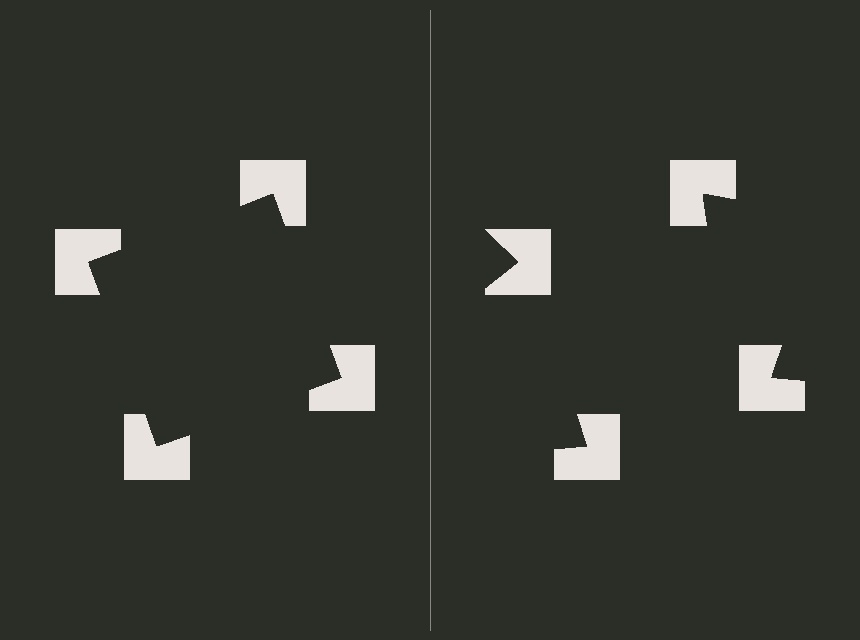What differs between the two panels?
The notched squares are positioned identically on both sides; only the wedge orientations differ. On the left they align to a square; on the right they are misaligned.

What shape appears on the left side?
An illusory square.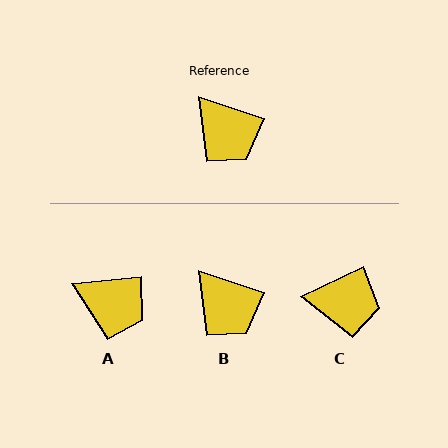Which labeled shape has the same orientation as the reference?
B.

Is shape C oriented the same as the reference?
No, it is off by about 44 degrees.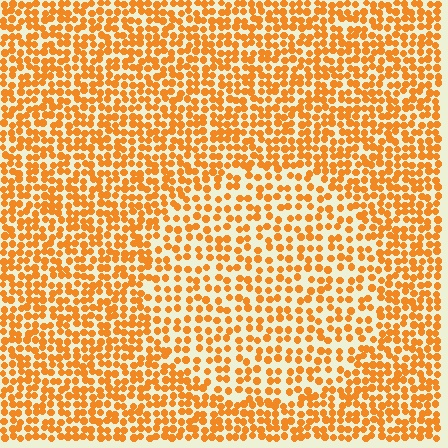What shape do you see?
I see a circle.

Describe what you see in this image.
The image contains small orange elements arranged at two different densities. A circle-shaped region is visible where the elements are less densely packed than the surrounding area.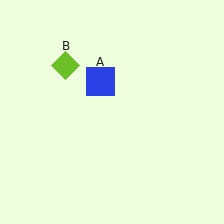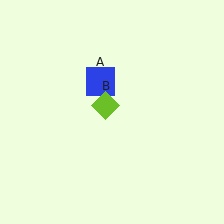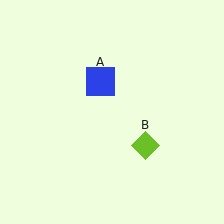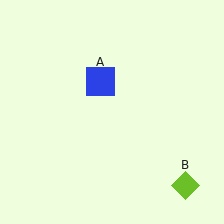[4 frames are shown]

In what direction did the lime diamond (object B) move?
The lime diamond (object B) moved down and to the right.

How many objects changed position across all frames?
1 object changed position: lime diamond (object B).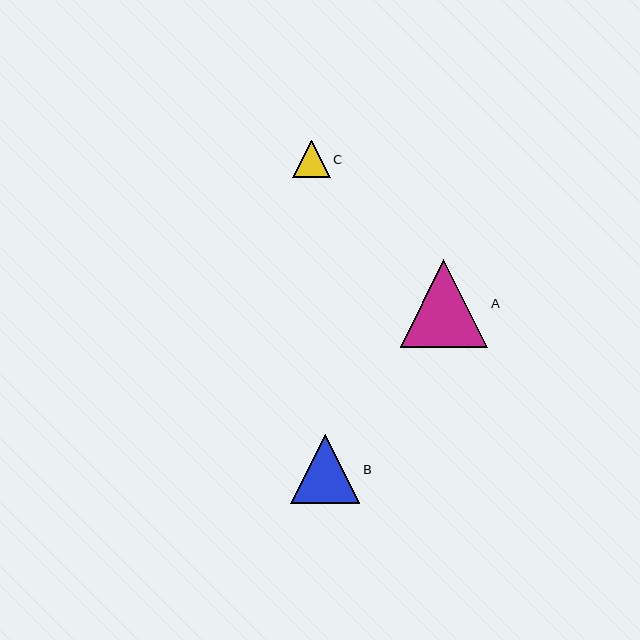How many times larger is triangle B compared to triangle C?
Triangle B is approximately 1.8 times the size of triangle C.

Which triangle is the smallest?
Triangle C is the smallest with a size of approximately 38 pixels.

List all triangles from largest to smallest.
From largest to smallest: A, B, C.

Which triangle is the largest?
Triangle A is the largest with a size of approximately 88 pixels.